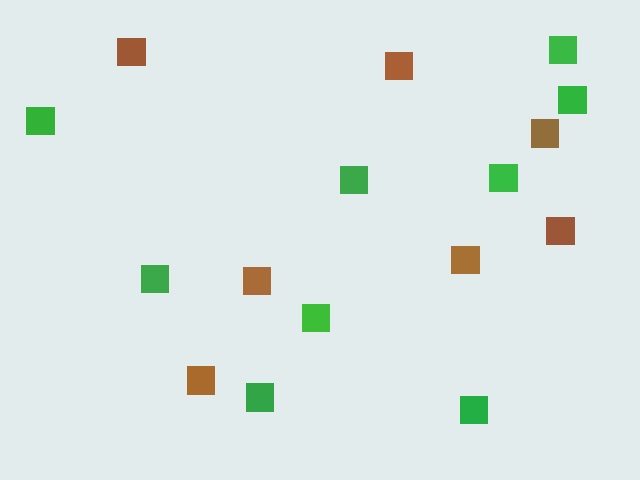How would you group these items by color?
There are 2 groups: one group of brown squares (7) and one group of green squares (9).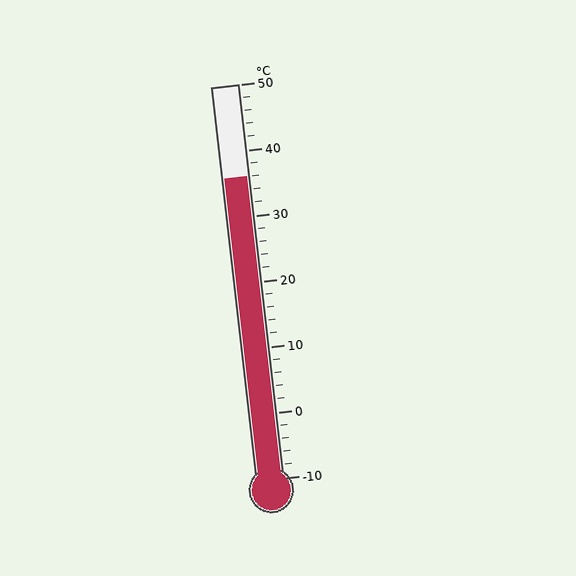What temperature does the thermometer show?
The thermometer shows approximately 36°C.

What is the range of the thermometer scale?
The thermometer scale ranges from -10°C to 50°C.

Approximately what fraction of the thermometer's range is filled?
The thermometer is filled to approximately 75% of its range.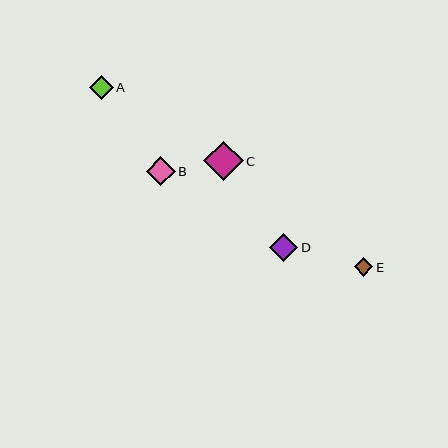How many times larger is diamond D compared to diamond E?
Diamond D is approximately 1.5 times the size of diamond E.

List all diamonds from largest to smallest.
From largest to smallest: C, B, D, A, E.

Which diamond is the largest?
Diamond C is the largest with a size of approximately 39 pixels.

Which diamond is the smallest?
Diamond E is the smallest with a size of approximately 19 pixels.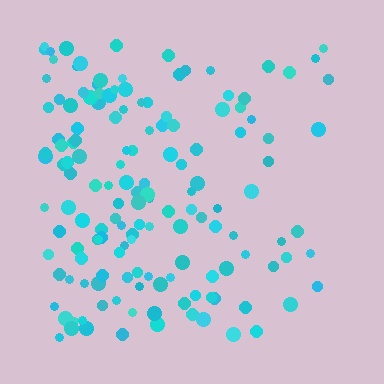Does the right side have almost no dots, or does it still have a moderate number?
Still a moderate number, just noticeably fewer than the left.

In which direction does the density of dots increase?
From right to left, with the left side densest.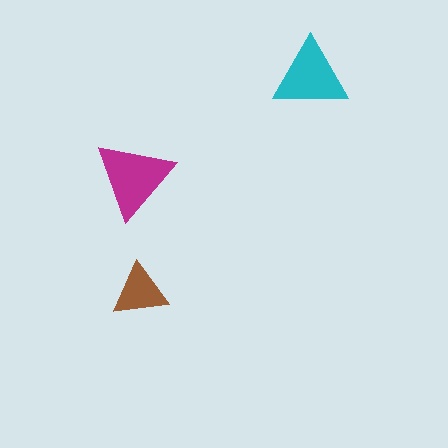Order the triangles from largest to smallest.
the magenta one, the cyan one, the brown one.